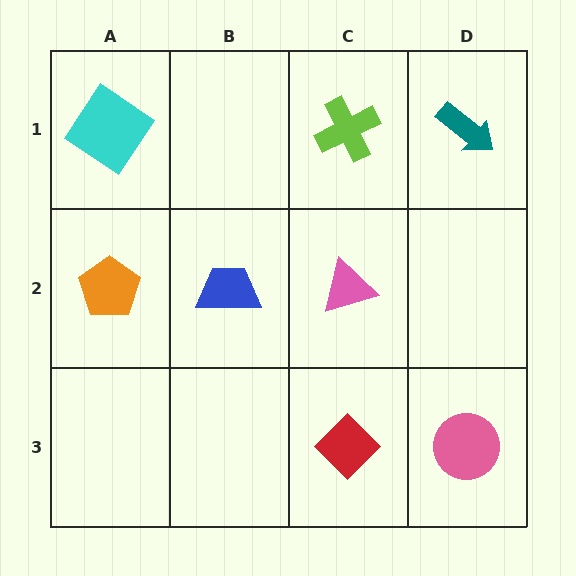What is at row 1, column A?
A cyan diamond.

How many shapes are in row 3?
2 shapes.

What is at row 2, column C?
A pink triangle.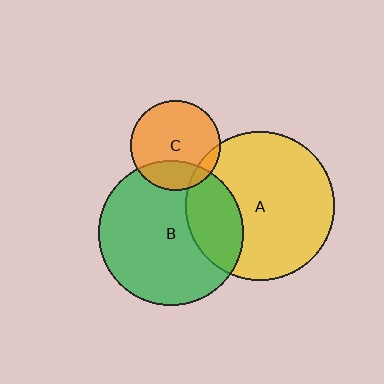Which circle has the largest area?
Circle A (yellow).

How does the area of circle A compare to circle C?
Approximately 2.8 times.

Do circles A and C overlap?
Yes.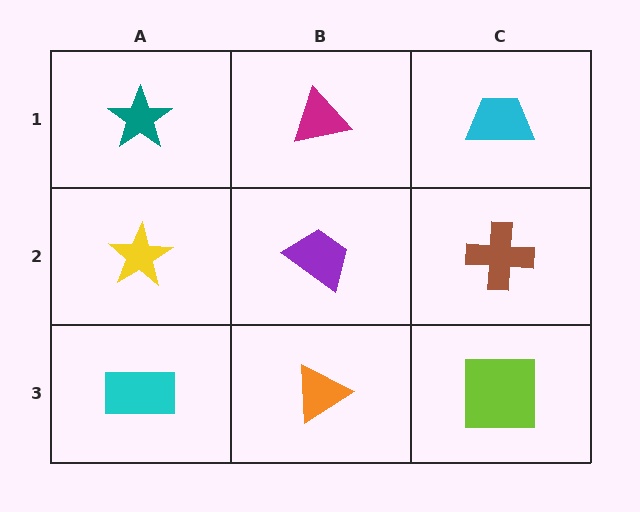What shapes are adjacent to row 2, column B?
A magenta triangle (row 1, column B), an orange triangle (row 3, column B), a yellow star (row 2, column A), a brown cross (row 2, column C).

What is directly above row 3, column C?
A brown cross.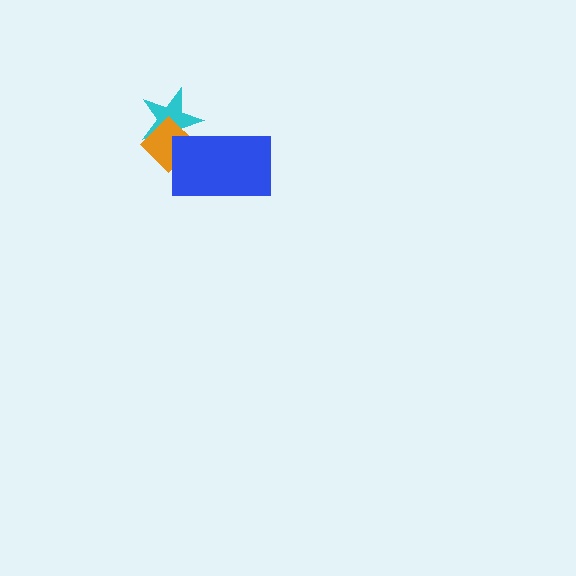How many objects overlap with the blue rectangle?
2 objects overlap with the blue rectangle.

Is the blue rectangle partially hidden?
No, no other shape covers it.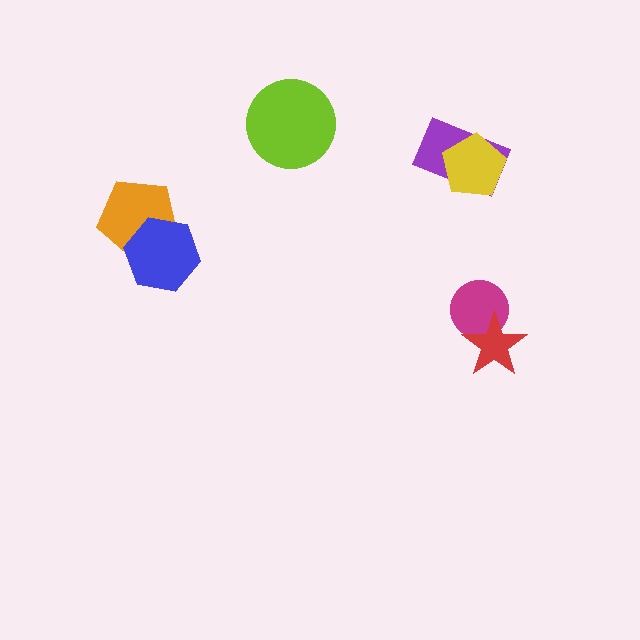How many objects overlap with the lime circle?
0 objects overlap with the lime circle.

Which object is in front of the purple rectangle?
The yellow pentagon is in front of the purple rectangle.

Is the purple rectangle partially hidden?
Yes, it is partially covered by another shape.